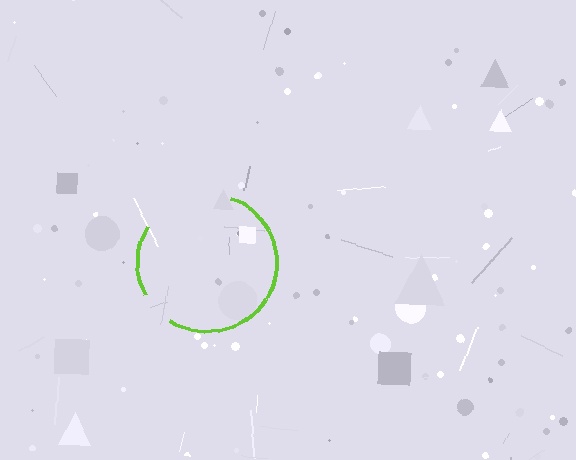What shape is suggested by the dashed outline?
The dashed outline suggests a circle.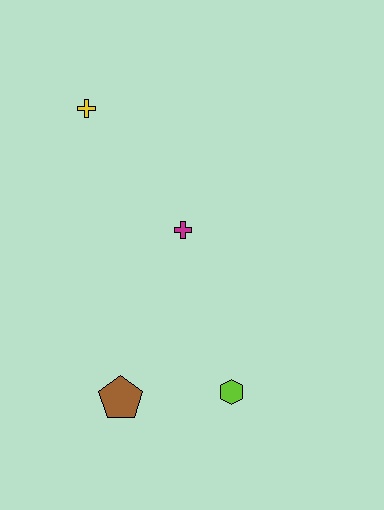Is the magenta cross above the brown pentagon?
Yes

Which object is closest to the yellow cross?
The magenta cross is closest to the yellow cross.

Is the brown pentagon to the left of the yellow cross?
No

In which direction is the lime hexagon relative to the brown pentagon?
The lime hexagon is to the right of the brown pentagon.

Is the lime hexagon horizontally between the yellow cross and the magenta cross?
No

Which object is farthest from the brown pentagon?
The yellow cross is farthest from the brown pentagon.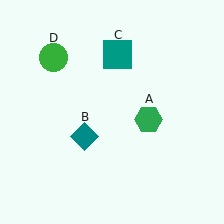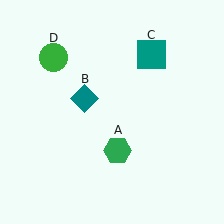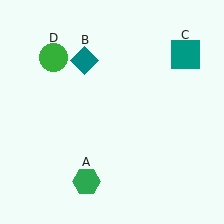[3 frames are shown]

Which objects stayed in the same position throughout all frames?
Green circle (object D) remained stationary.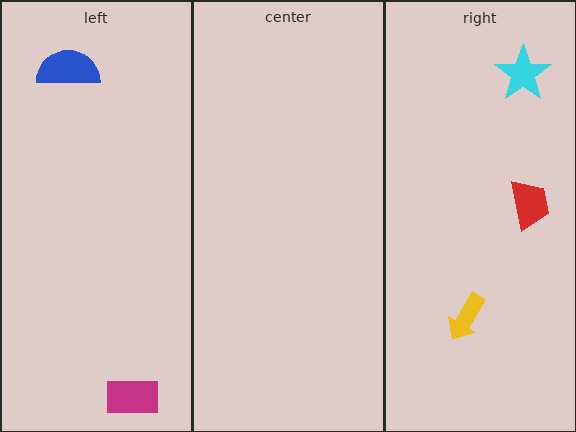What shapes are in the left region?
The magenta rectangle, the blue semicircle.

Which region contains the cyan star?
The right region.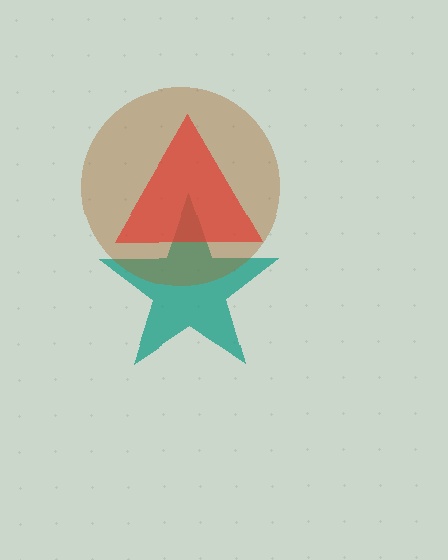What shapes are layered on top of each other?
The layered shapes are: a teal star, a brown circle, a red triangle.